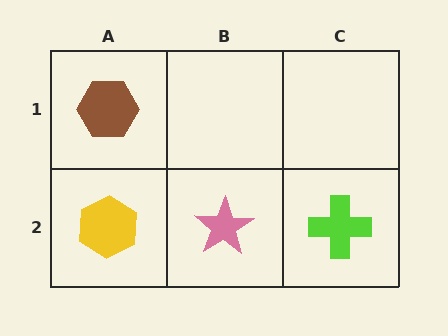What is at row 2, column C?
A lime cross.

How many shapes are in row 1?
1 shape.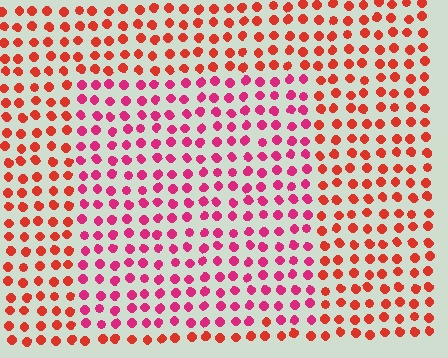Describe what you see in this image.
The image is filled with small red elements in a uniform arrangement. A rectangle-shaped region is visible where the elements are tinted to a slightly different hue, forming a subtle color boundary.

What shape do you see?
I see a rectangle.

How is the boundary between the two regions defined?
The boundary is defined purely by a slight shift in hue (about 33 degrees). Spacing, size, and orientation are identical on both sides.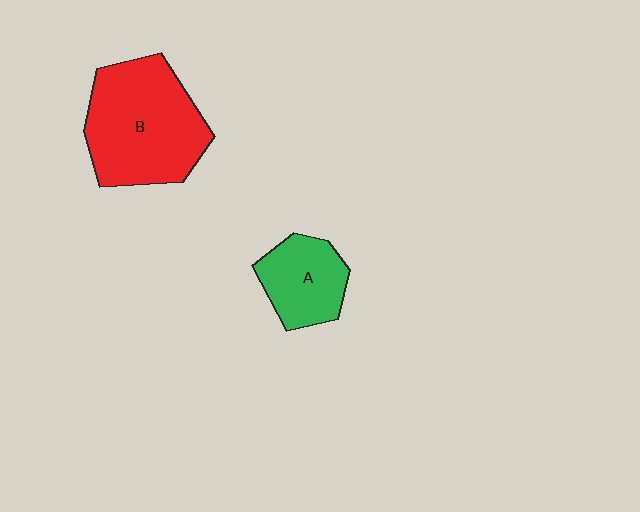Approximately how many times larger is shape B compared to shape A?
Approximately 2.0 times.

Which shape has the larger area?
Shape B (red).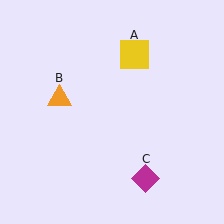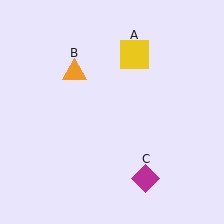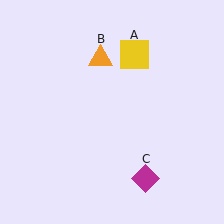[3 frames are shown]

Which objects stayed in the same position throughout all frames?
Yellow square (object A) and magenta diamond (object C) remained stationary.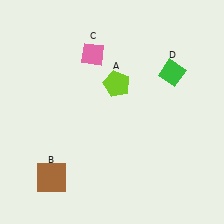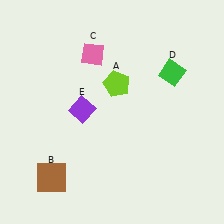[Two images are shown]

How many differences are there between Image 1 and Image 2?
There is 1 difference between the two images.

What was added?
A purple diamond (E) was added in Image 2.